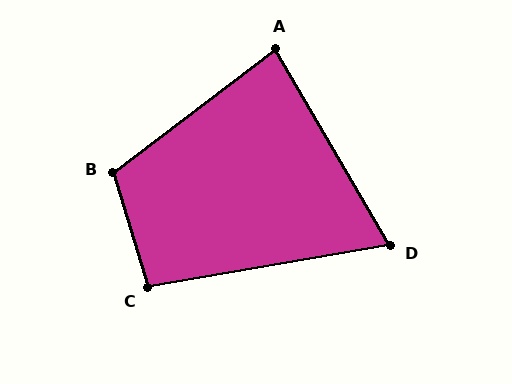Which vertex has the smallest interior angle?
D, at approximately 70 degrees.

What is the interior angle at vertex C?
Approximately 97 degrees (obtuse).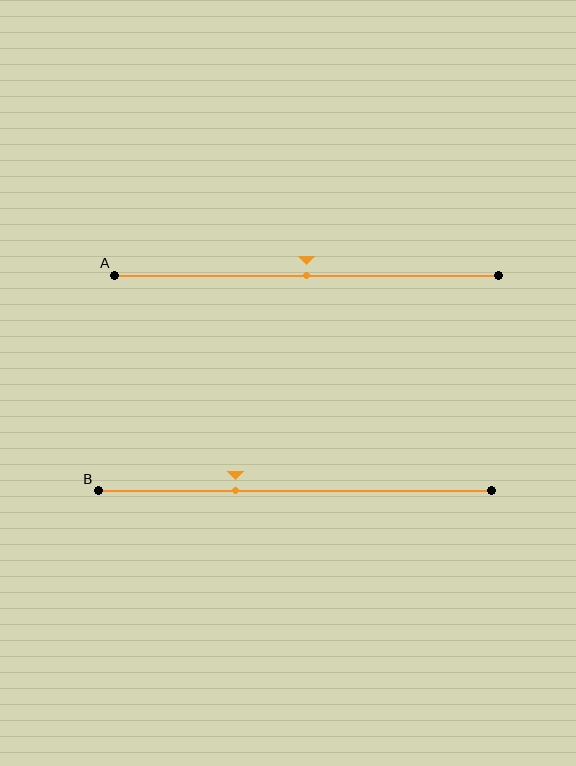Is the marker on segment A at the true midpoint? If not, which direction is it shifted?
Yes, the marker on segment A is at the true midpoint.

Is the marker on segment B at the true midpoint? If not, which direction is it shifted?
No, the marker on segment B is shifted to the left by about 15% of the segment length.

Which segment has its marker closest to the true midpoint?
Segment A has its marker closest to the true midpoint.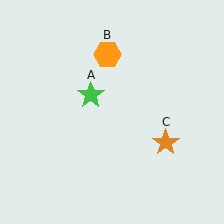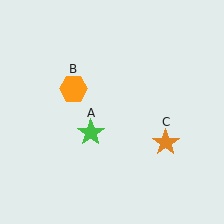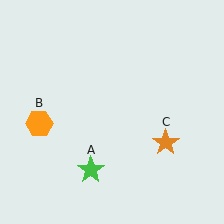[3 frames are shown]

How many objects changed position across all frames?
2 objects changed position: green star (object A), orange hexagon (object B).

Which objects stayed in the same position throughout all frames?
Orange star (object C) remained stationary.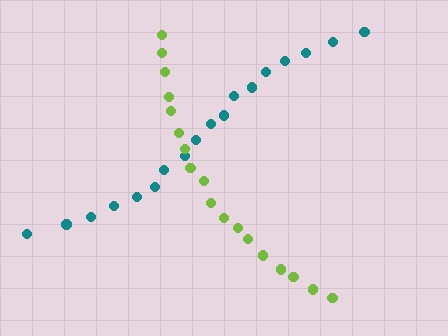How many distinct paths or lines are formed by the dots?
There are 2 distinct paths.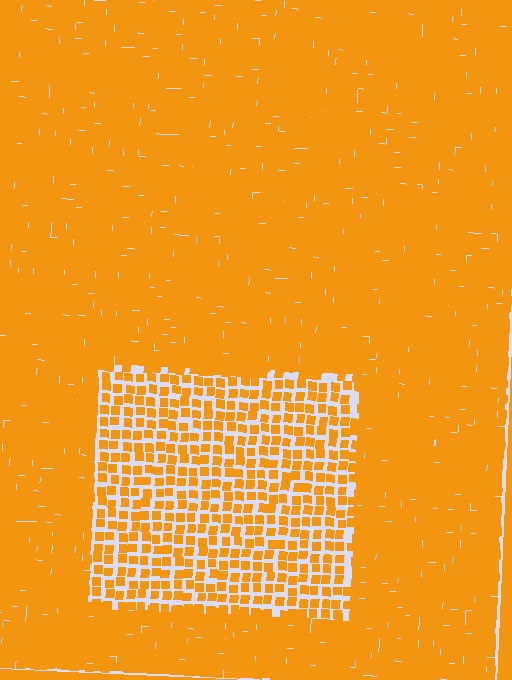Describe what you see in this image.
The image contains small orange elements arranged at two different densities. A rectangle-shaped region is visible where the elements are less densely packed than the surrounding area.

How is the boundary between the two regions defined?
The boundary is defined by a change in element density (approximately 2.2x ratio). All elements are the same color, size, and shape.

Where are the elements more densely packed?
The elements are more densely packed outside the rectangle boundary.